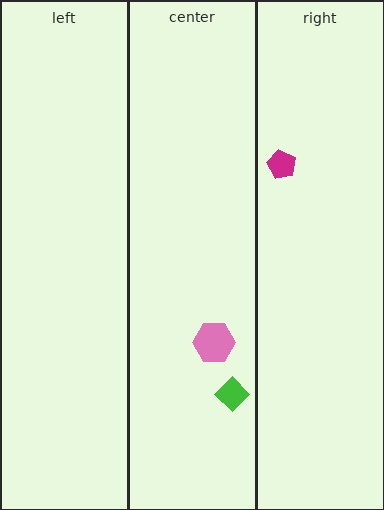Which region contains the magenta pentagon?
The right region.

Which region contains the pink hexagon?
The center region.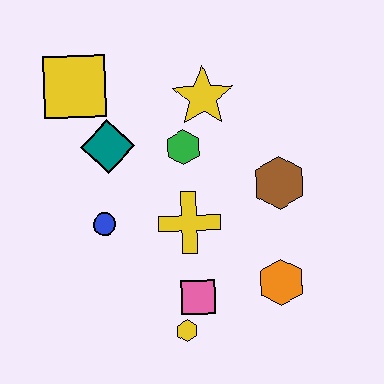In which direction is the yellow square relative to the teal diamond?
The yellow square is above the teal diamond.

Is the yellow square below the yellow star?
No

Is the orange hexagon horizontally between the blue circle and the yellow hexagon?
No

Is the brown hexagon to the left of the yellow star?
No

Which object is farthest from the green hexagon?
The yellow hexagon is farthest from the green hexagon.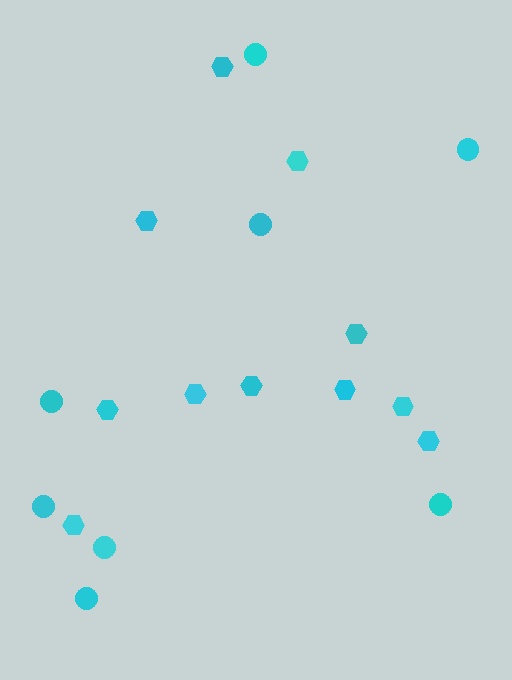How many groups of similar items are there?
There are 2 groups: one group of circles (8) and one group of hexagons (11).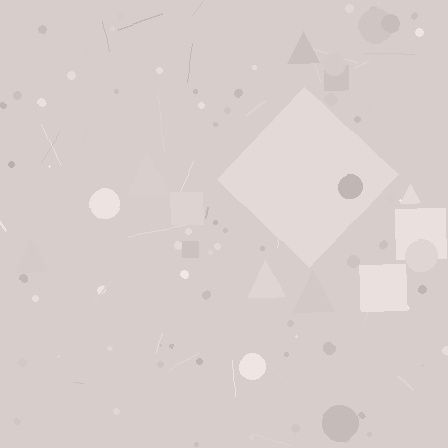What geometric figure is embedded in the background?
A diamond is embedded in the background.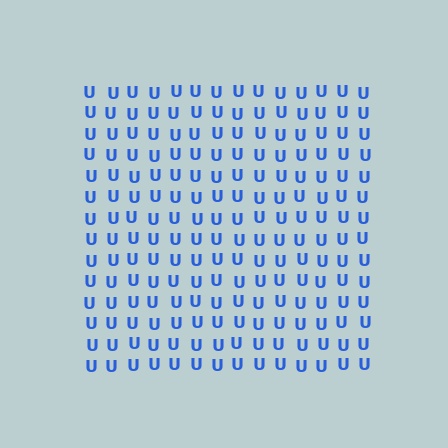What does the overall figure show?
The overall figure shows a square.